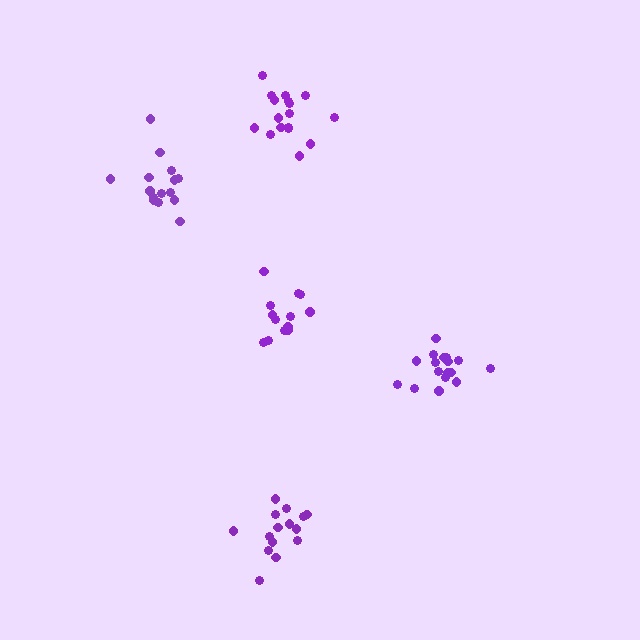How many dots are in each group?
Group 1: 13 dots, Group 2: 15 dots, Group 3: 15 dots, Group 4: 17 dots, Group 5: 17 dots (77 total).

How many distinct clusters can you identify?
There are 5 distinct clusters.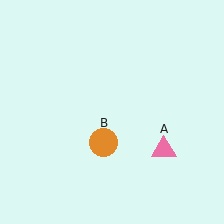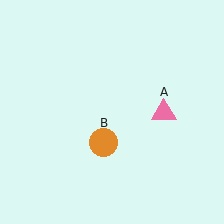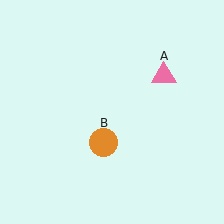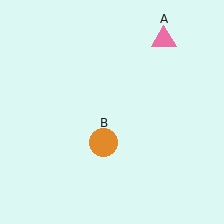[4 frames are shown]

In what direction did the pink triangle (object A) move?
The pink triangle (object A) moved up.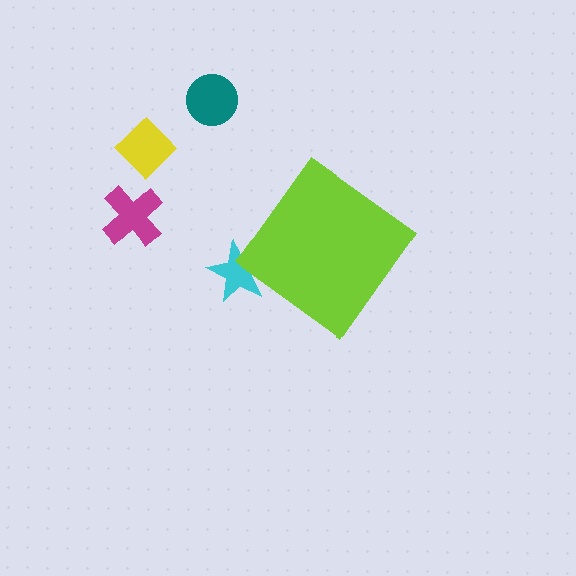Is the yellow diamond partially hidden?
No, the yellow diamond is fully visible.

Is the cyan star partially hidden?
Yes, the cyan star is partially hidden behind the lime diamond.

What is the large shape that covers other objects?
A lime diamond.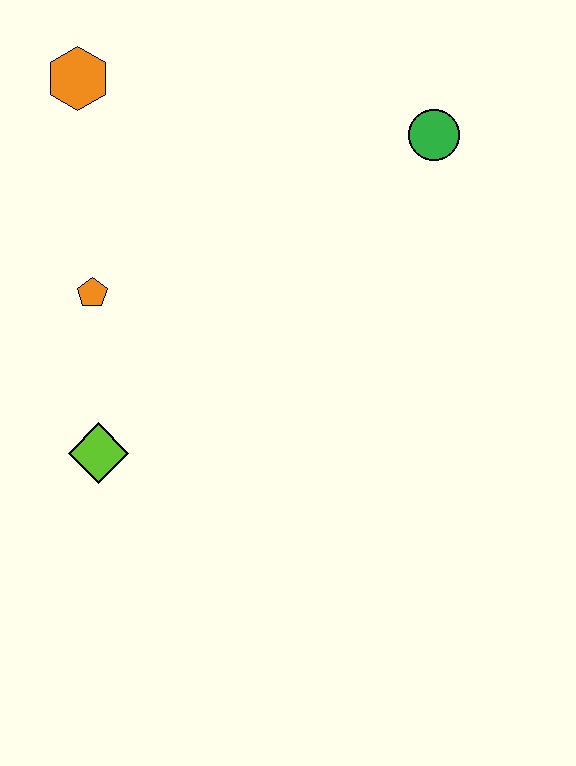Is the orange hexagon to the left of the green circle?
Yes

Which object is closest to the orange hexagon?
The orange pentagon is closest to the orange hexagon.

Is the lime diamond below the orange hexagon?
Yes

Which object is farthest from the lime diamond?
The green circle is farthest from the lime diamond.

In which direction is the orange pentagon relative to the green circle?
The orange pentagon is to the left of the green circle.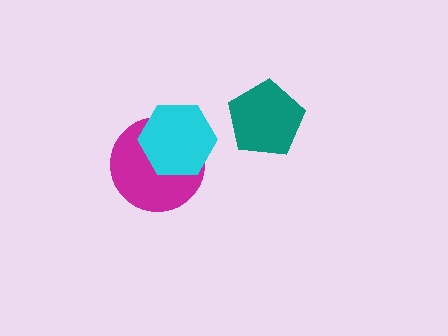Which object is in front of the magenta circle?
The cyan hexagon is in front of the magenta circle.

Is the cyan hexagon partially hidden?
No, no other shape covers it.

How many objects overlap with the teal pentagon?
0 objects overlap with the teal pentagon.